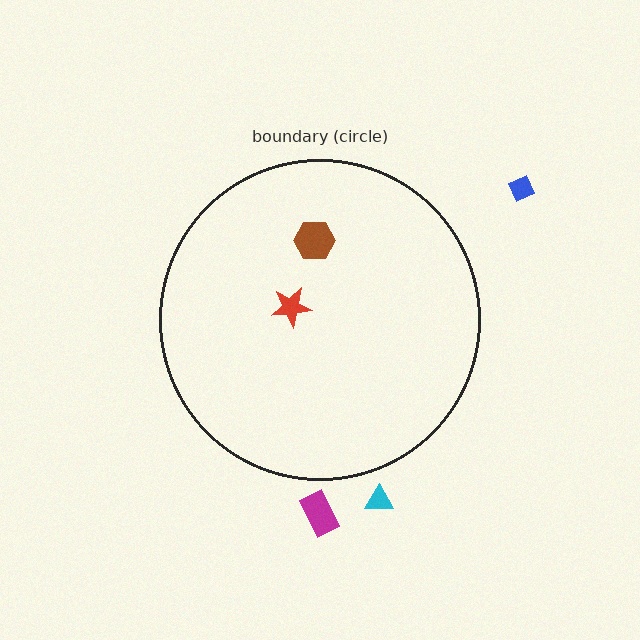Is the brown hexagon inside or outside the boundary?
Inside.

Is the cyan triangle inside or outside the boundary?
Outside.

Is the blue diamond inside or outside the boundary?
Outside.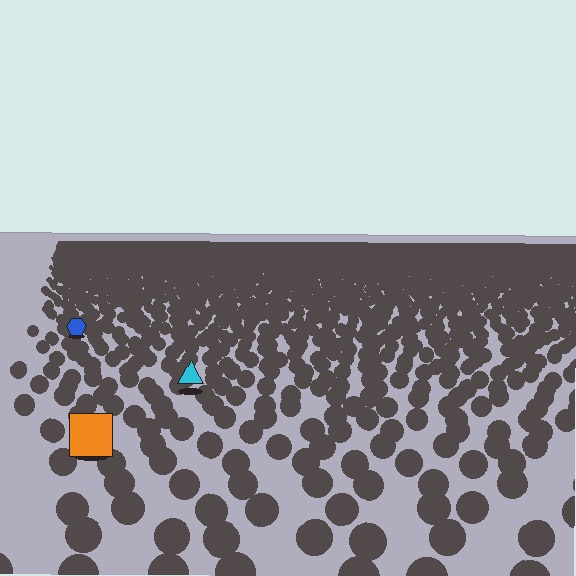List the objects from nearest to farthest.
From nearest to farthest: the orange square, the cyan triangle, the blue hexagon.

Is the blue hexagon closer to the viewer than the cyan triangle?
No. The cyan triangle is closer — you can tell from the texture gradient: the ground texture is coarser near it.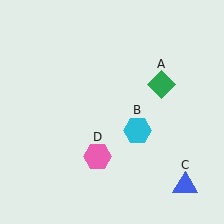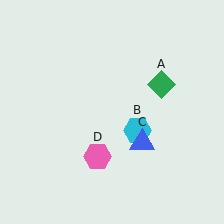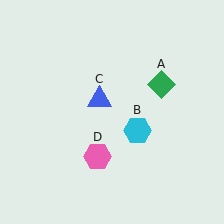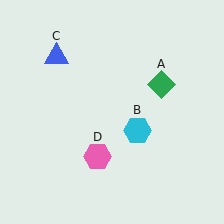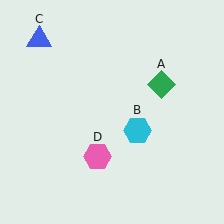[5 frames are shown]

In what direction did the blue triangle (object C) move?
The blue triangle (object C) moved up and to the left.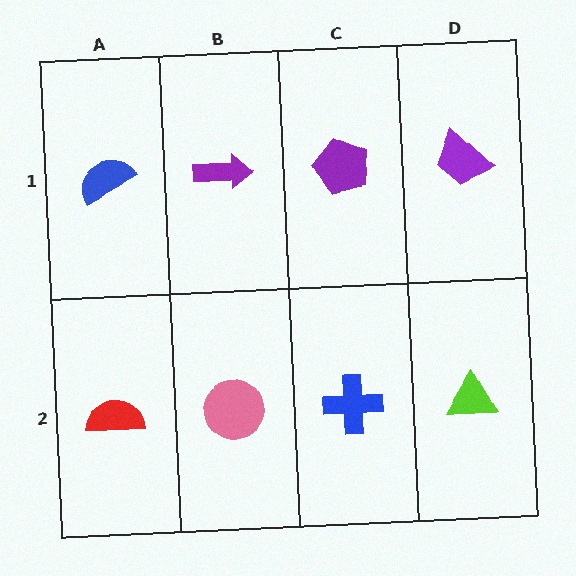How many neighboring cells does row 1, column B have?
3.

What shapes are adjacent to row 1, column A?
A red semicircle (row 2, column A), a purple arrow (row 1, column B).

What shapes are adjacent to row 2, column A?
A blue semicircle (row 1, column A), a pink circle (row 2, column B).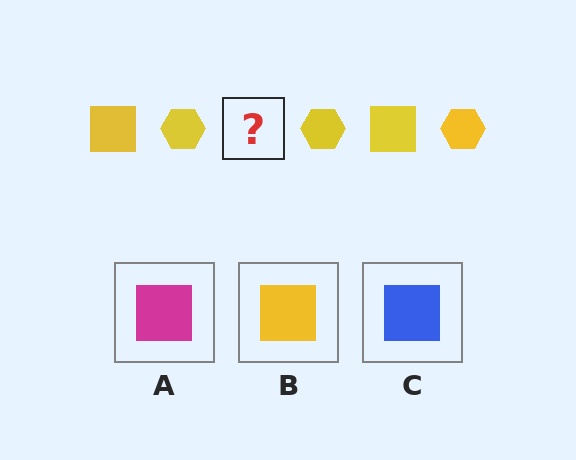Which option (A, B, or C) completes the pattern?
B.